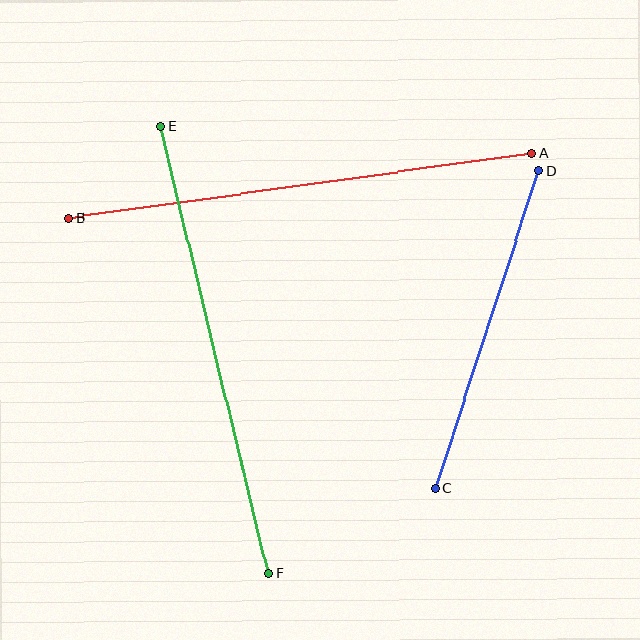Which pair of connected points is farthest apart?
Points A and B are farthest apart.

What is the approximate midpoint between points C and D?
The midpoint is at approximately (487, 329) pixels.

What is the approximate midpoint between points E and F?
The midpoint is at approximately (215, 350) pixels.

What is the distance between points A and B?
The distance is approximately 467 pixels.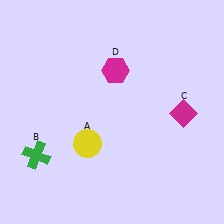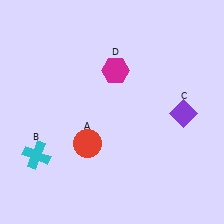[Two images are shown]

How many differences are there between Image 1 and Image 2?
There are 3 differences between the two images.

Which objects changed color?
A changed from yellow to red. B changed from green to cyan. C changed from magenta to purple.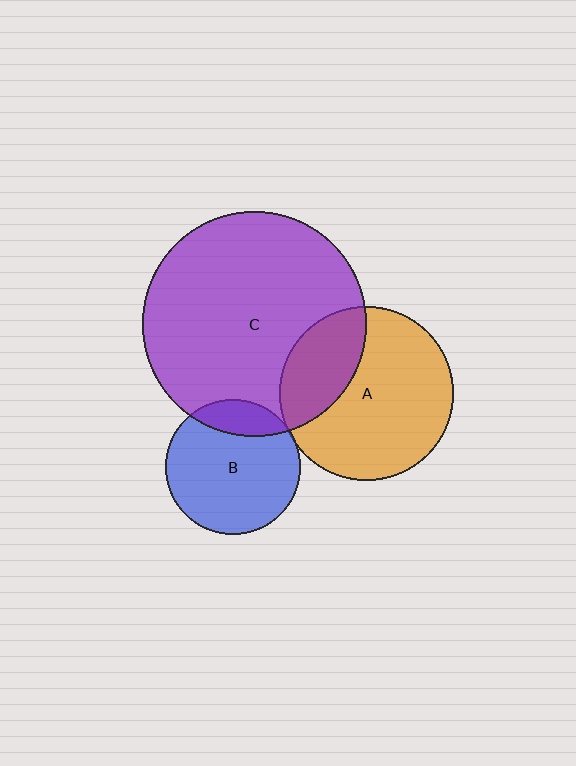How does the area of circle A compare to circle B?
Approximately 1.7 times.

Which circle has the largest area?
Circle C (purple).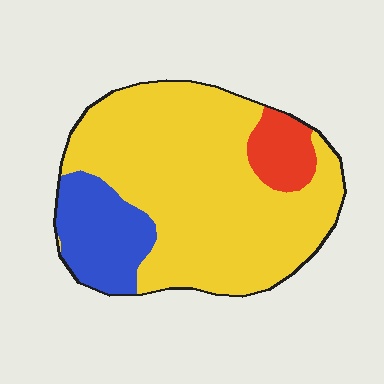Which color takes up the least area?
Red, at roughly 10%.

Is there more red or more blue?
Blue.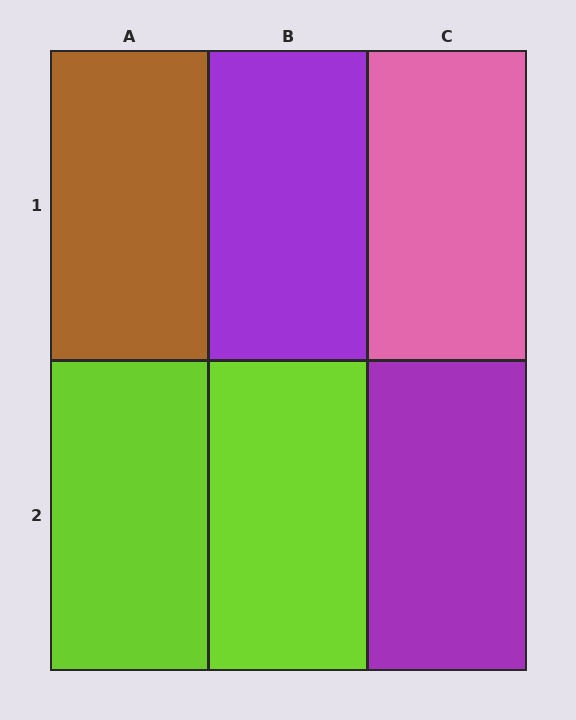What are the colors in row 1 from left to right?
Brown, purple, pink.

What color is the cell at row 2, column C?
Purple.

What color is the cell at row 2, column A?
Lime.